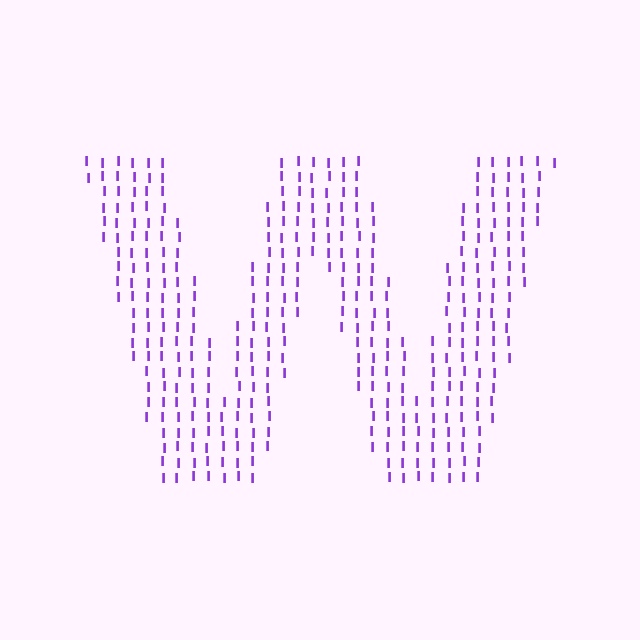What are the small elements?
The small elements are letter I's.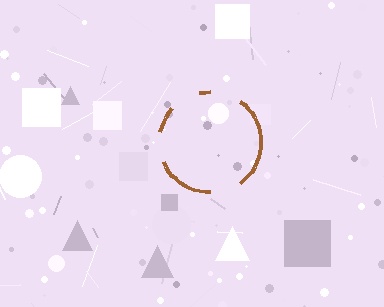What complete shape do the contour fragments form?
The contour fragments form a circle.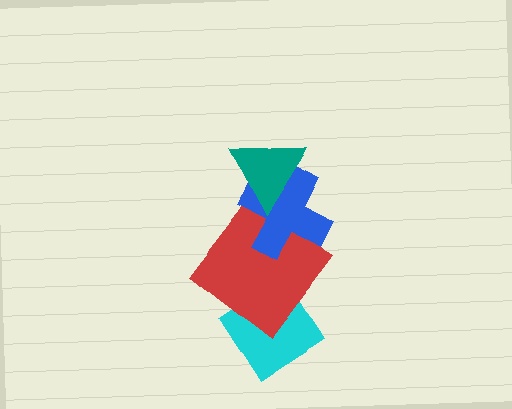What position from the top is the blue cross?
The blue cross is 2nd from the top.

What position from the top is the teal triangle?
The teal triangle is 1st from the top.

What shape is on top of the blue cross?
The teal triangle is on top of the blue cross.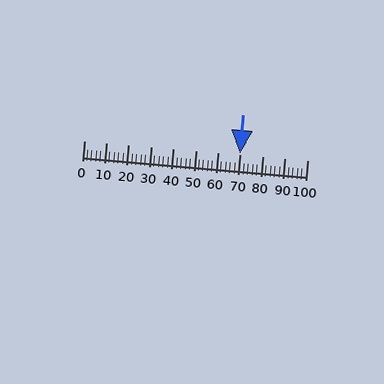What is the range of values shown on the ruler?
The ruler shows values from 0 to 100.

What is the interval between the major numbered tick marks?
The major tick marks are spaced 10 units apart.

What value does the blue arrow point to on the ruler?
The blue arrow points to approximately 70.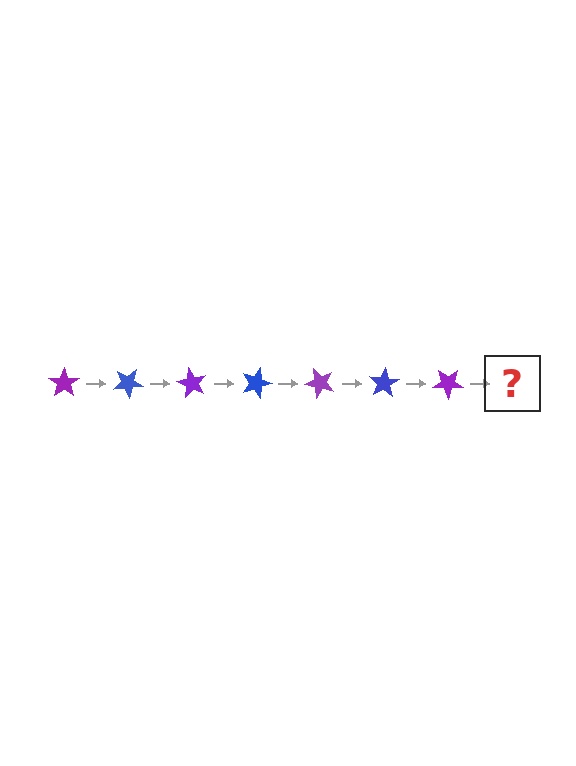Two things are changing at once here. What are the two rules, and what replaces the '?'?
The two rules are that it rotates 30 degrees each step and the color cycles through purple and blue. The '?' should be a blue star, rotated 210 degrees from the start.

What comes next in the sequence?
The next element should be a blue star, rotated 210 degrees from the start.